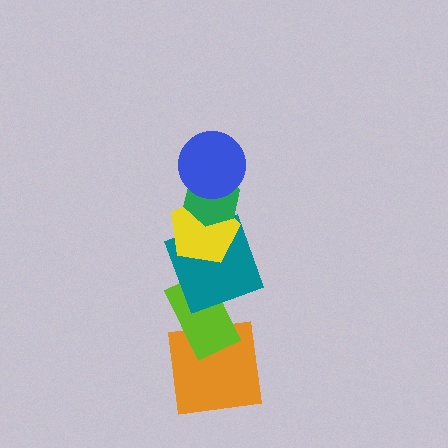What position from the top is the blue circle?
The blue circle is 1st from the top.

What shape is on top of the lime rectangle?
The teal square is on top of the lime rectangle.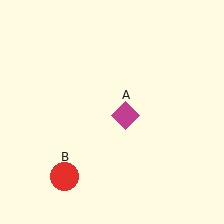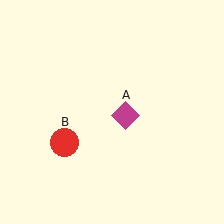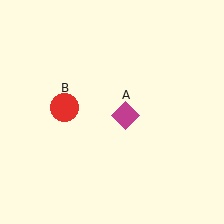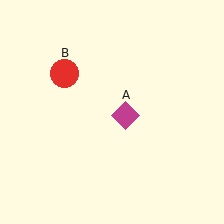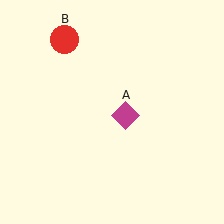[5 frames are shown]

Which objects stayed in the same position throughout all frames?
Magenta diamond (object A) remained stationary.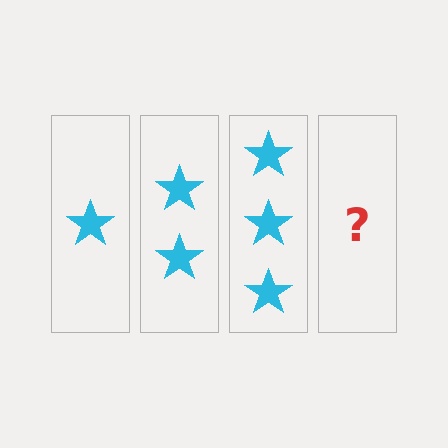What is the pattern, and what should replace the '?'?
The pattern is that each step adds one more star. The '?' should be 4 stars.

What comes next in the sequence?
The next element should be 4 stars.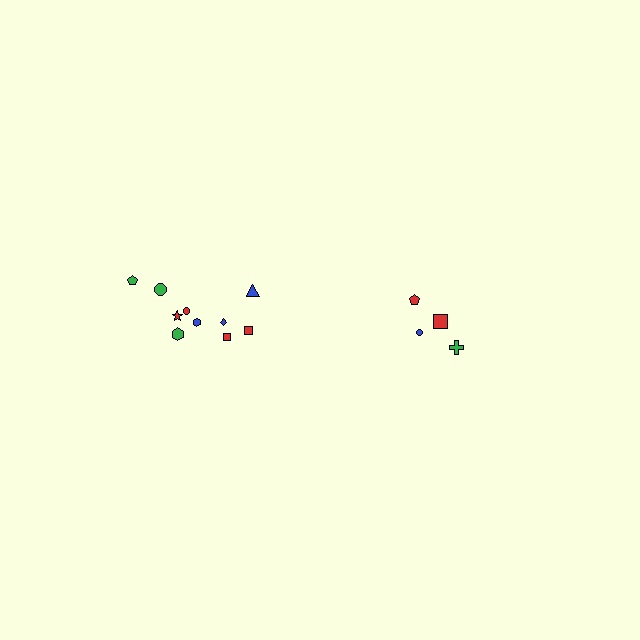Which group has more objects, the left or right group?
The left group.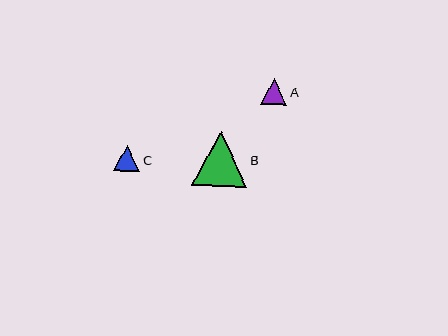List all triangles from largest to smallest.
From largest to smallest: B, C, A.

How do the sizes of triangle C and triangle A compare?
Triangle C and triangle A are approximately the same size.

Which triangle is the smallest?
Triangle A is the smallest with a size of approximately 26 pixels.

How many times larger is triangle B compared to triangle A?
Triangle B is approximately 2.1 times the size of triangle A.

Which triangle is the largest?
Triangle B is the largest with a size of approximately 55 pixels.